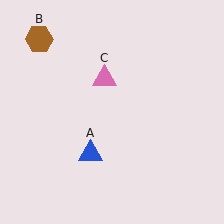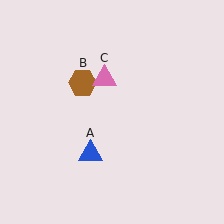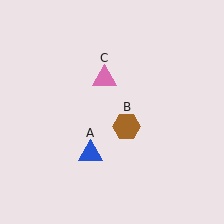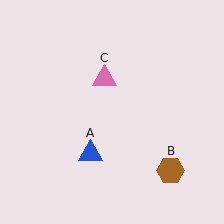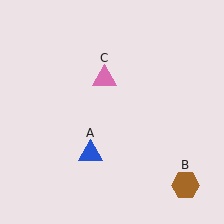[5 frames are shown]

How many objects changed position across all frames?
1 object changed position: brown hexagon (object B).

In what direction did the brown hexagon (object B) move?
The brown hexagon (object B) moved down and to the right.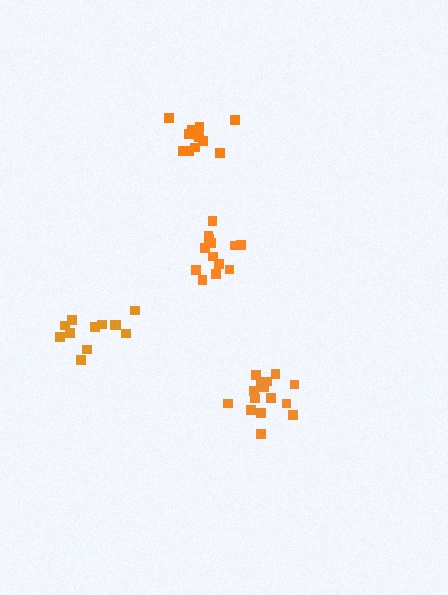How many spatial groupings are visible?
There are 4 spatial groupings.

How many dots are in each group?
Group 1: 12 dots, Group 2: 13 dots, Group 3: 15 dots, Group 4: 12 dots (52 total).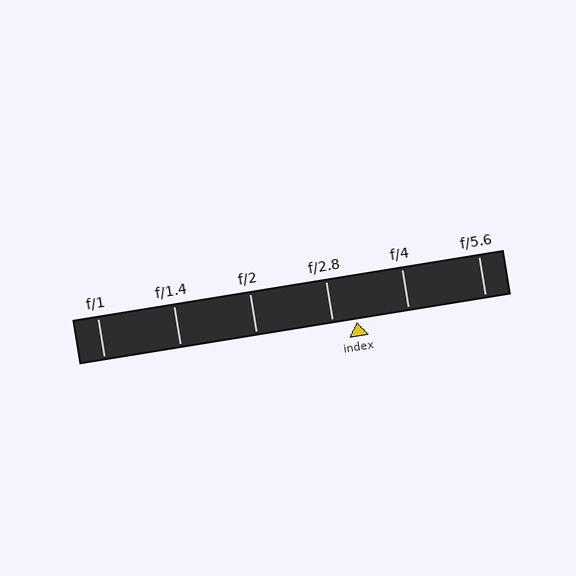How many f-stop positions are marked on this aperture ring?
There are 6 f-stop positions marked.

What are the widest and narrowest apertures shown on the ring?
The widest aperture shown is f/1 and the narrowest is f/5.6.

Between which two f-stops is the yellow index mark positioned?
The index mark is between f/2.8 and f/4.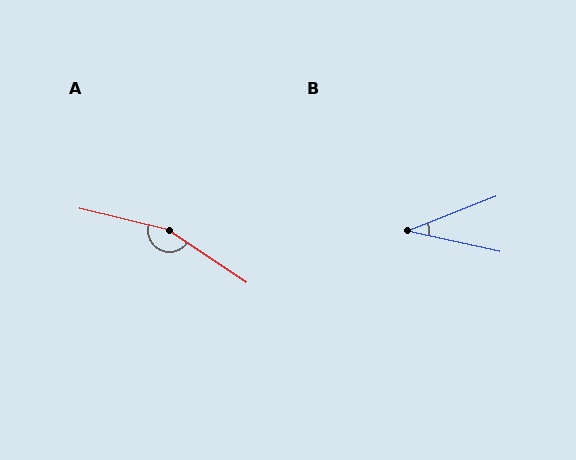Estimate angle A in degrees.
Approximately 160 degrees.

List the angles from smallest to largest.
B (34°), A (160°).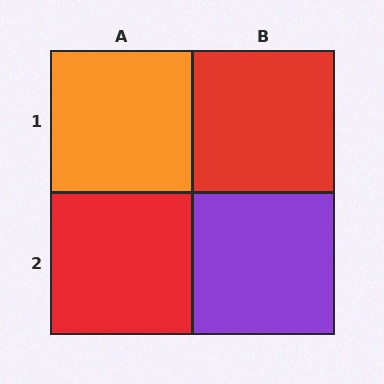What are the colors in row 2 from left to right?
Red, purple.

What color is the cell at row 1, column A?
Orange.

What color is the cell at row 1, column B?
Red.